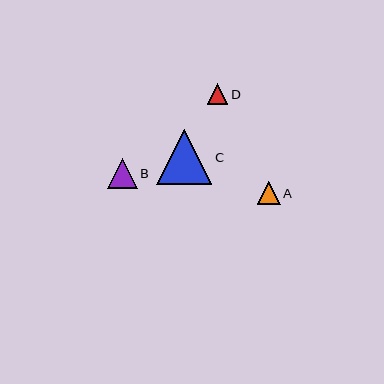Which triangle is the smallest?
Triangle D is the smallest with a size of approximately 21 pixels.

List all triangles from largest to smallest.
From largest to smallest: C, B, A, D.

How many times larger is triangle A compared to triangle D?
Triangle A is approximately 1.1 times the size of triangle D.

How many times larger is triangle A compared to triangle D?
Triangle A is approximately 1.1 times the size of triangle D.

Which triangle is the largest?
Triangle C is the largest with a size of approximately 56 pixels.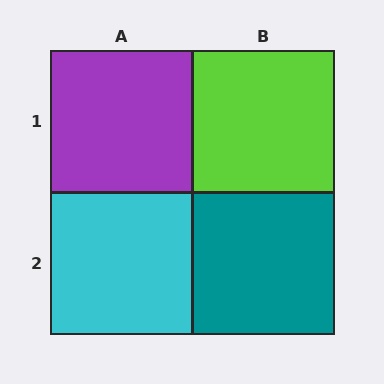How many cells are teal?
1 cell is teal.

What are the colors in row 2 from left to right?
Cyan, teal.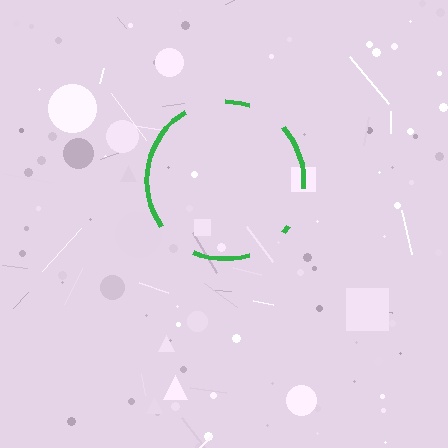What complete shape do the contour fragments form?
The contour fragments form a circle.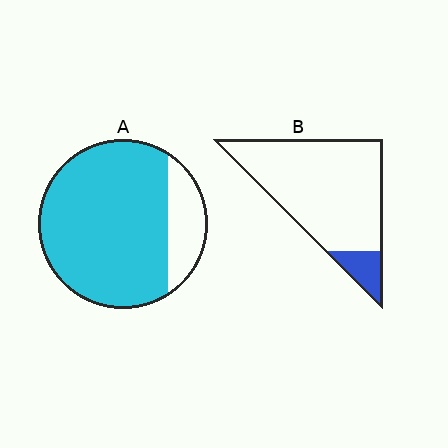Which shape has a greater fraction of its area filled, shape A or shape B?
Shape A.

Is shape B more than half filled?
No.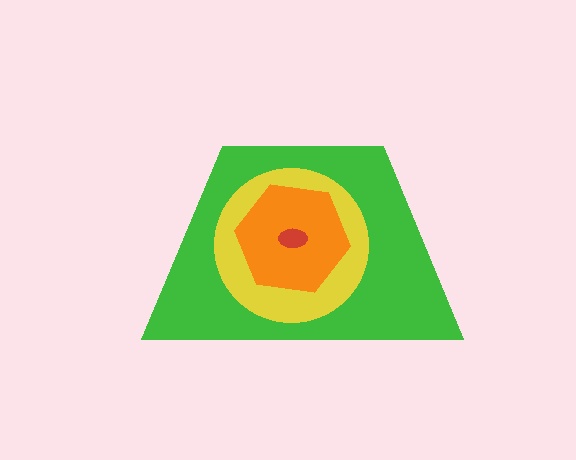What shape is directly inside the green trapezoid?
The yellow circle.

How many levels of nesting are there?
4.